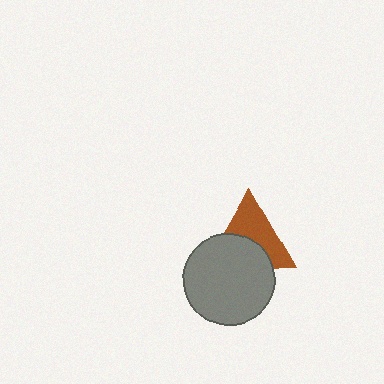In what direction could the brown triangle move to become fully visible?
The brown triangle could move up. That would shift it out from behind the gray circle entirely.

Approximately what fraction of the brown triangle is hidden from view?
Roughly 47% of the brown triangle is hidden behind the gray circle.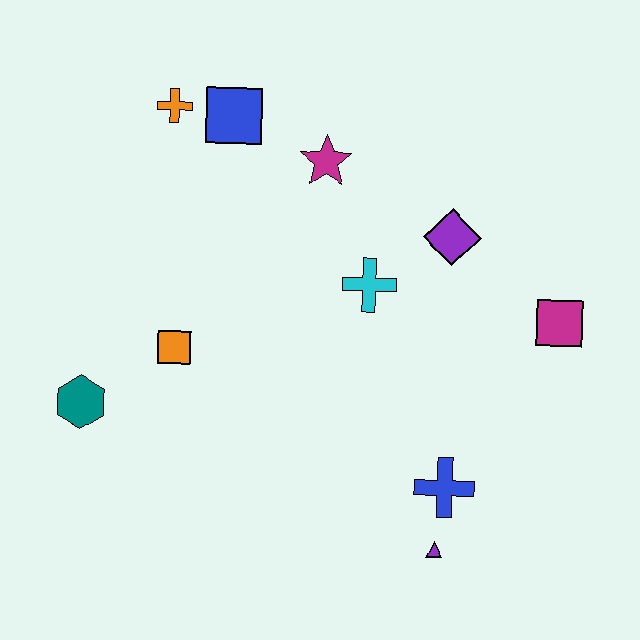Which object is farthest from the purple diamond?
The teal hexagon is farthest from the purple diamond.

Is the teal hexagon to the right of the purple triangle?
No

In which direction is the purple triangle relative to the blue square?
The purple triangle is below the blue square.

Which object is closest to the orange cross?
The blue square is closest to the orange cross.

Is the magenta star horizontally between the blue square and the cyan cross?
Yes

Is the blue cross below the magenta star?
Yes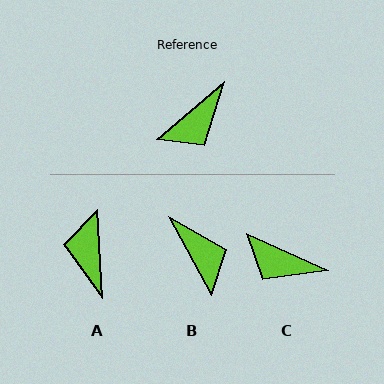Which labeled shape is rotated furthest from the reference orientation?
A, about 127 degrees away.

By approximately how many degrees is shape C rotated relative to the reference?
Approximately 65 degrees clockwise.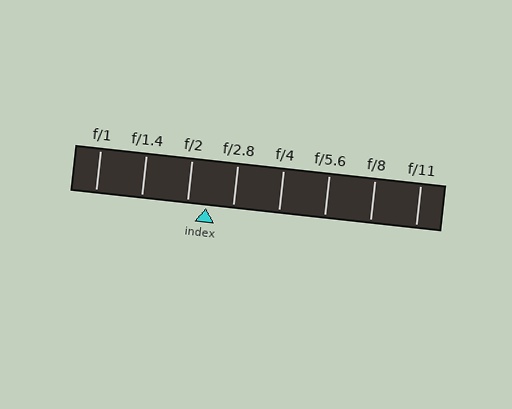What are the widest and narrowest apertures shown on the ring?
The widest aperture shown is f/1 and the narrowest is f/11.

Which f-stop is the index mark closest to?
The index mark is closest to f/2.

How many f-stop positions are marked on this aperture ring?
There are 8 f-stop positions marked.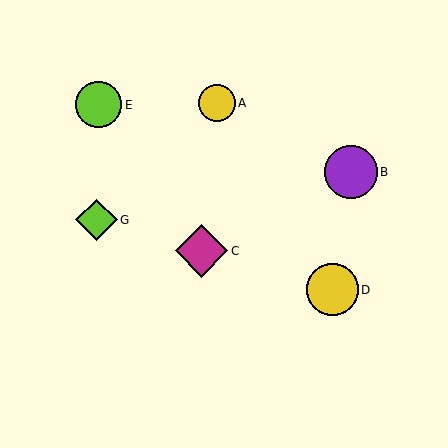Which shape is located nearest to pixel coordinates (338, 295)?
The yellow circle (labeled D) at (333, 290) is nearest to that location.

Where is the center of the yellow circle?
The center of the yellow circle is at (333, 290).